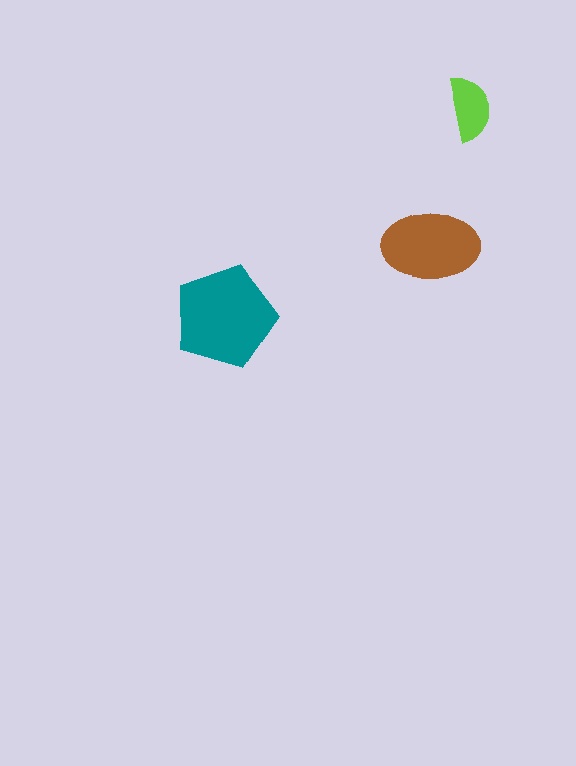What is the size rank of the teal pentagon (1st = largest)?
1st.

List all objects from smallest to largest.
The lime semicircle, the brown ellipse, the teal pentagon.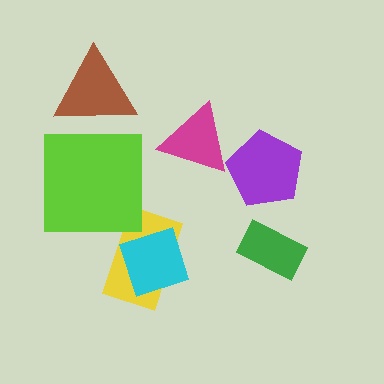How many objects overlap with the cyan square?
1 object overlaps with the cyan square.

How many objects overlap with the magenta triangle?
0 objects overlap with the magenta triangle.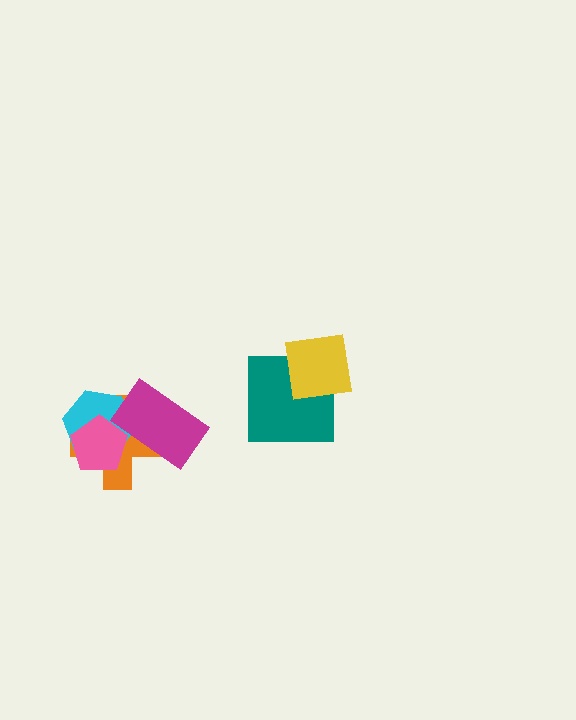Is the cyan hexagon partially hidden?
Yes, it is partially covered by another shape.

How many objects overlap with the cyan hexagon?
3 objects overlap with the cyan hexagon.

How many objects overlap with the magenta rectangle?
3 objects overlap with the magenta rectangle.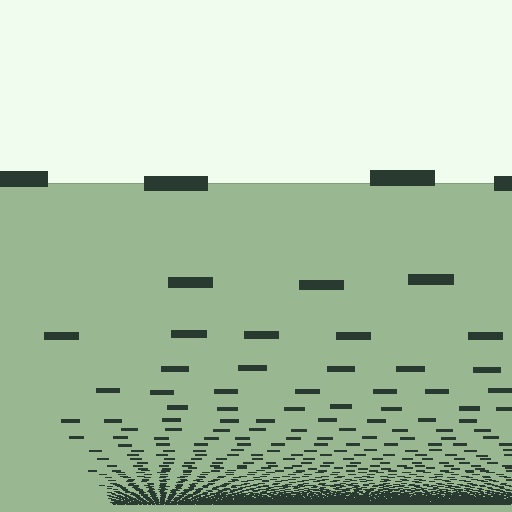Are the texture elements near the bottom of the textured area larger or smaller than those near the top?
Smaller. The gradient is inverted — elements near the bottom are smaller and denser.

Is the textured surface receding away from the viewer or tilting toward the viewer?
The surface appears to tilt toward the viewer. Texture elements get larger and sparser toward the top.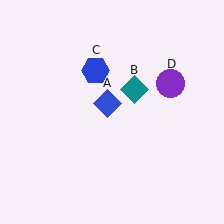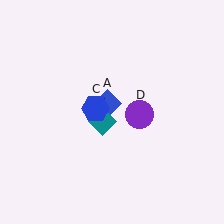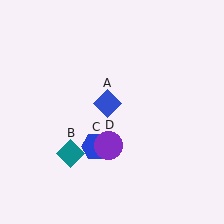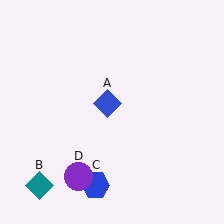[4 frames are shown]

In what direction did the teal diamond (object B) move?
The teal diamond (object B) moved down and to the left.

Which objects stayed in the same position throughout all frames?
Blue diamond (object A) remained stationary.